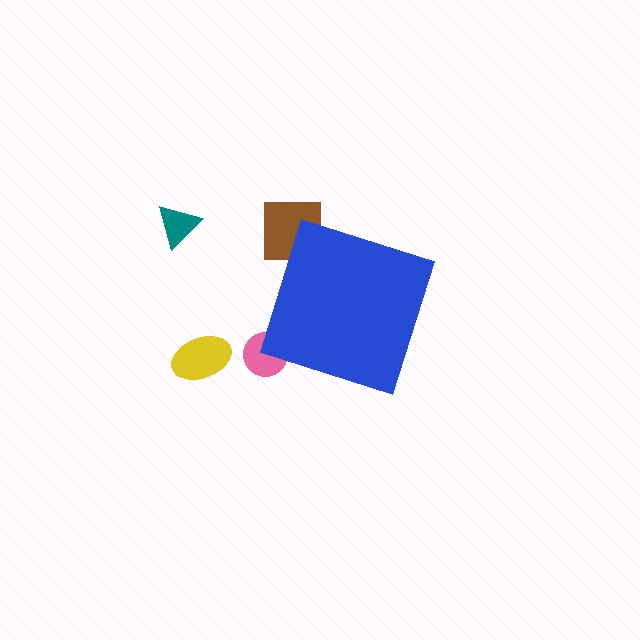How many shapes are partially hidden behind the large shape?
2 shapes are partially hidden.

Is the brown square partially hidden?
Yes, the brown square is partially hidden behind the blue diamond.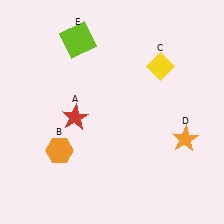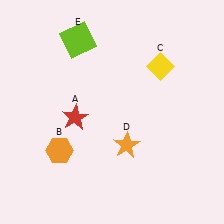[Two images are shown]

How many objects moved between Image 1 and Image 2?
1 object moved between the two images.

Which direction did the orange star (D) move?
The orange star (D) moved left.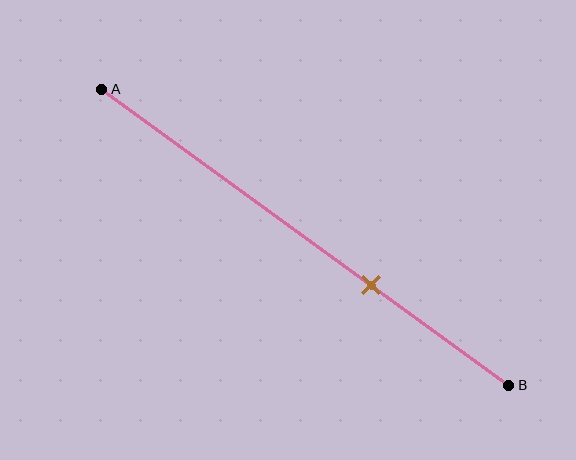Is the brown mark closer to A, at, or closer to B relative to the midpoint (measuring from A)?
The brown mark is closer to point B than the midpoint of segment AB.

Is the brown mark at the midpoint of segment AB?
No, the mark is at about 65% from A, not at the 50% midpoint.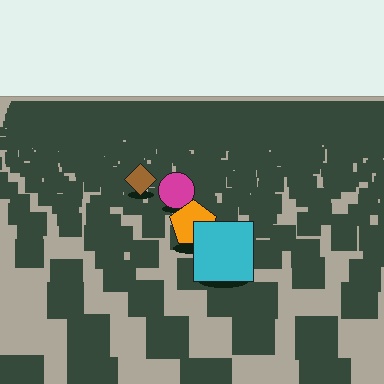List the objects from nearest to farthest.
From nearest to farthest: the cyan square, the orange pentagon, the magenta circle, the brown diamond.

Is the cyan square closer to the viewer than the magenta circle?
Yes. The cyan square is closer — you can tell from the texture gradient: the ground texture is coarser near it.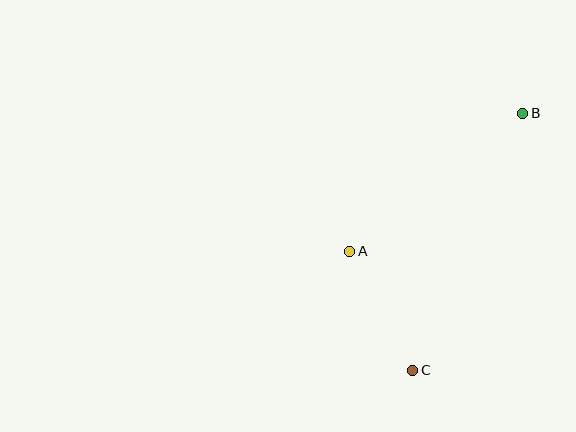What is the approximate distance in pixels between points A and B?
The distance between A and B is approximately 221 pixels.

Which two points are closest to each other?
Points A and C are closest to each other.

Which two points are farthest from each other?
Points B and C are farthest from each other.